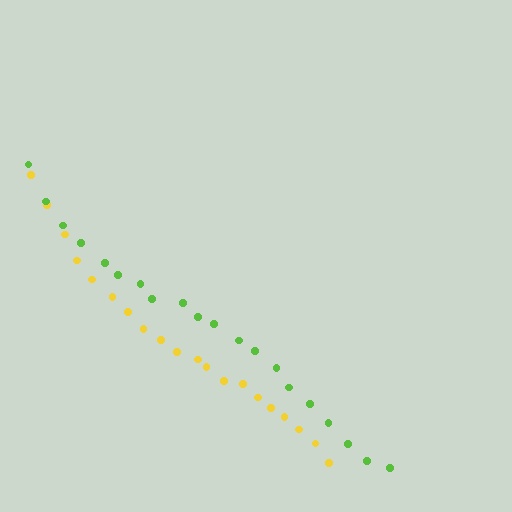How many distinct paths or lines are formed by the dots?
There are 2 distinct paths.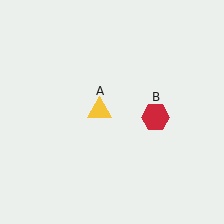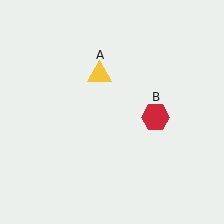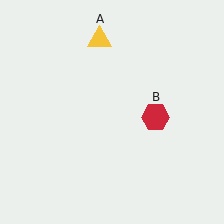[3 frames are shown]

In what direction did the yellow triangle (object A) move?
The yellow triangle (object A) moved up.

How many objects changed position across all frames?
1 object changed position: yellow triangle (object A).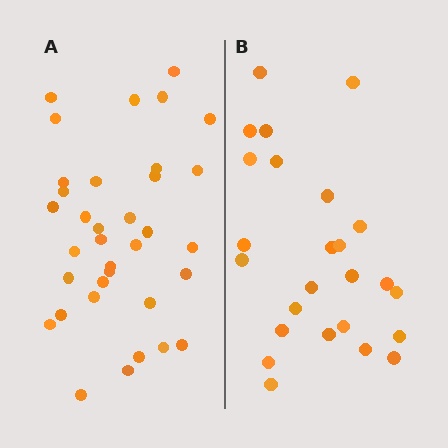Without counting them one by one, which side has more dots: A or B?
Region A (the left region) has more dots.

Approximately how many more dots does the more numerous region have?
Region A has roughly 10 or so more dots than region B.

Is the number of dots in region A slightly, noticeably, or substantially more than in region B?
Region A has noticeably more, but not dramatically so. The ratio is roughly 1.4 to 1.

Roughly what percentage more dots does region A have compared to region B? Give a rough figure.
About 40% more.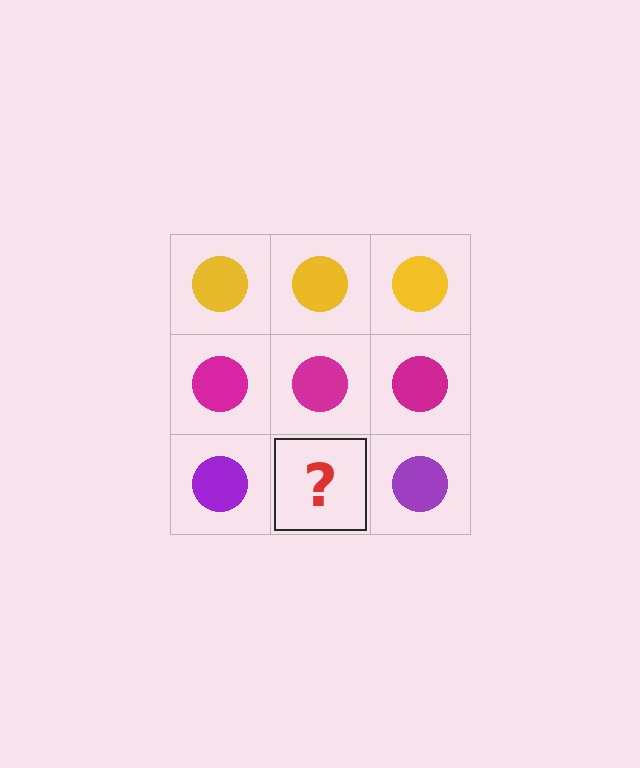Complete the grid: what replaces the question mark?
The question mark should be replaced with a purple circle.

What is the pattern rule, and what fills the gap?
The rule is that each row has a consistent color. The gap should be filled with a purple circle.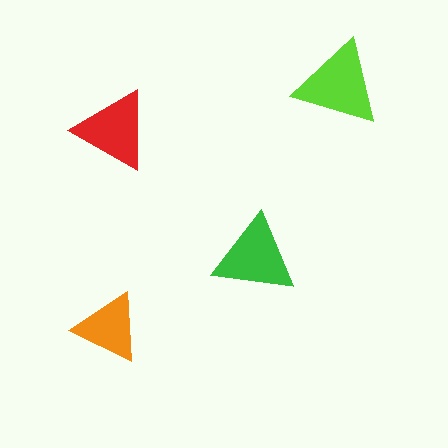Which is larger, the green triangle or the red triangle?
The green one.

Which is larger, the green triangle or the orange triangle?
The green one.